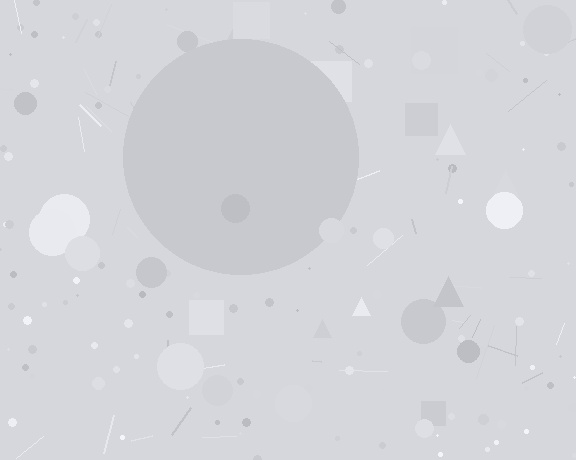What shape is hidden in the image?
A circle is hidden in the image.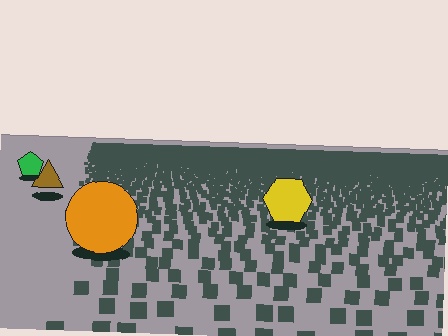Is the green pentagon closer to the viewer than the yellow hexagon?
No. The yellow hexagon is closer — you can tell from the texture gradient: the ground texture is coarser near it.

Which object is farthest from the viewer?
The green pentagon is farthest from the viewer. It appears smaller and the ground texture around it is denser.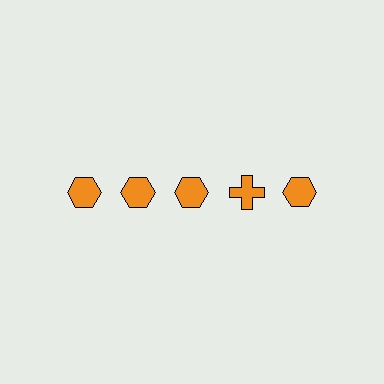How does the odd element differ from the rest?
It has a different shape: cross instead of hexagon.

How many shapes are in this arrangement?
There are 5 shapes arranged in a grid pattern.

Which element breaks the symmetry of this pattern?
The orange cross in the top row, second from right column breaks the symmetry. All other shapes are orange hexagons.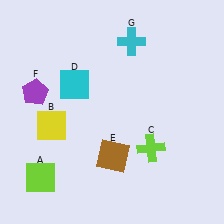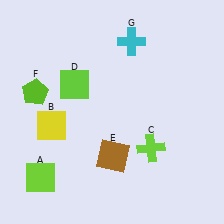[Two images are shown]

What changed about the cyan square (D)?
In Image 1, D is cyan. In Image 2, it changed to lime.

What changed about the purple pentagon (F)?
In Image 1, F is purple. In Image 2, it changed to lime.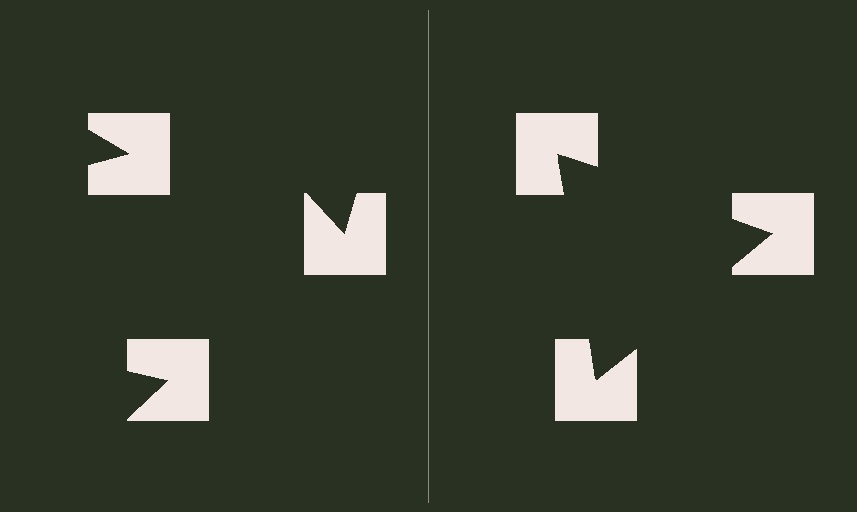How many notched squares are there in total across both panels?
6 — 3 on each side.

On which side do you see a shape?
An illusory triangle appears on the right side. On the left side the wedge cuts are rotated, so no coherent shape forms.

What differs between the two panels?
The notched squares are positioned identically on both sides; only the wedge orientations differ. On the right they align to a triangle; on the left they are misaligned.